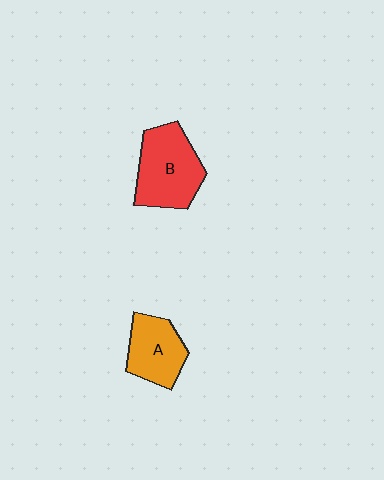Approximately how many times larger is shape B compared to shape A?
Approximately 1.4 times.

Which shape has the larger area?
Shape B (red).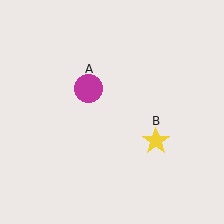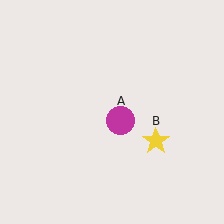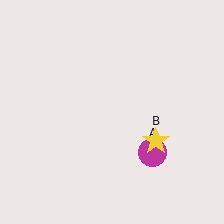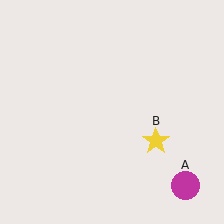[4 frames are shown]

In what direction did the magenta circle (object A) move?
The magenta circle (object A) moved down and to the right.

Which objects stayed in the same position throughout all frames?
Yellow star (object B) remained stationary.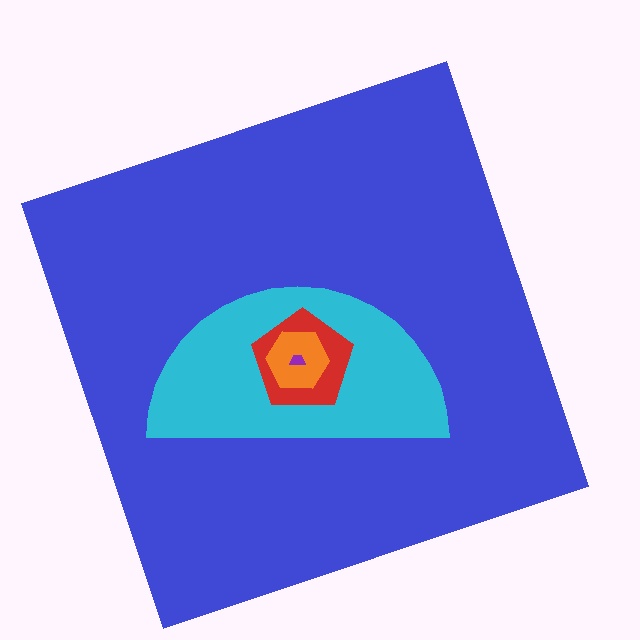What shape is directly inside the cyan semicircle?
The red pentagon.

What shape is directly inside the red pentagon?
The orange hexagon.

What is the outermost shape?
The blue square.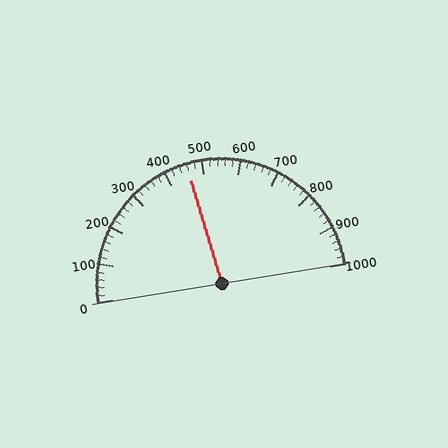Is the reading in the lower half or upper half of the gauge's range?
The reading is in the lower half of the range (0 to 1000).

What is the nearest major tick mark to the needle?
The nearest major tick mark is 500.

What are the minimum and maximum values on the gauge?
The gauge ranges from 0 to 1000.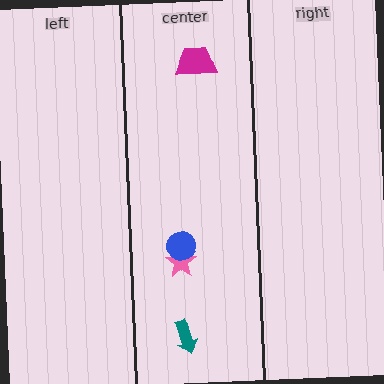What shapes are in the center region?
The pink star, the blue circle, the magenta trapezoid, the teal arrow.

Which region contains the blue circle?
The center region.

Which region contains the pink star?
The center region.